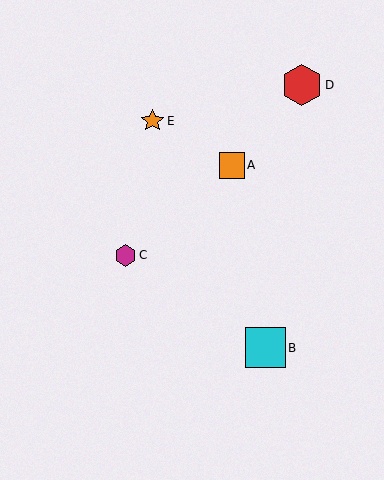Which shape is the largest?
The red hexagon (labeled D) is the largest.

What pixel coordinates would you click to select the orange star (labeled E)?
Click at (153, 121) to select the orange star E.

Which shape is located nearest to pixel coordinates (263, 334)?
The cyan square (labeled B) at (266, 348) is nearest to that location.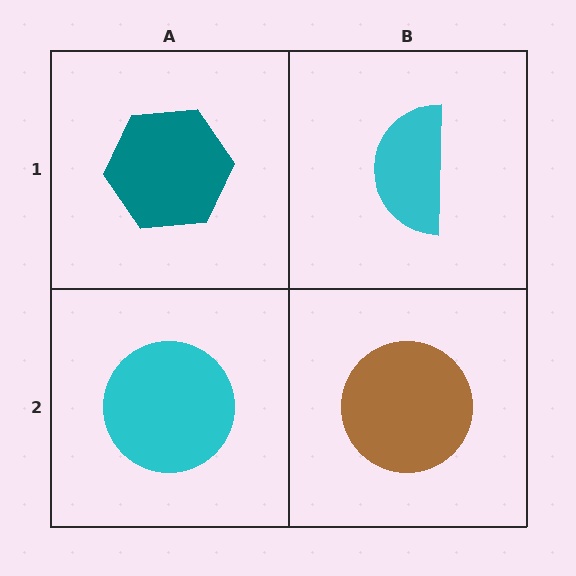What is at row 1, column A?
A teal hexagon.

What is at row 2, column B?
A brown circle.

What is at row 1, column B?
A cyan semicircle.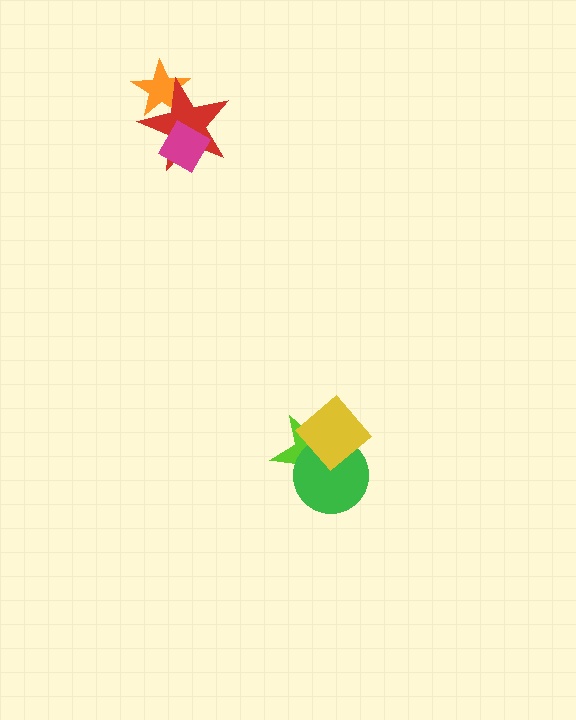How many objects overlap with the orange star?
1 object overlaps with the orange star.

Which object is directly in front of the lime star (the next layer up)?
The green circle is directly in front of the lime star.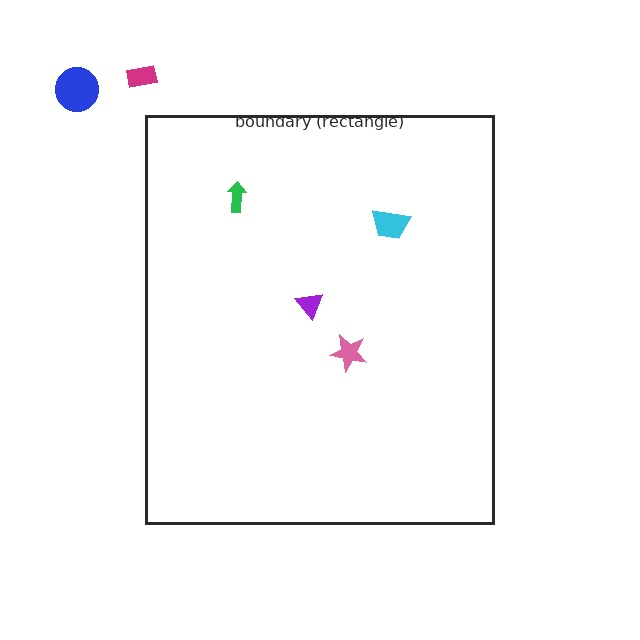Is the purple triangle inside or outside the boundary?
Inside.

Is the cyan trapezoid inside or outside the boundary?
Inside.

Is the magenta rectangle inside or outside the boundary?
Outside.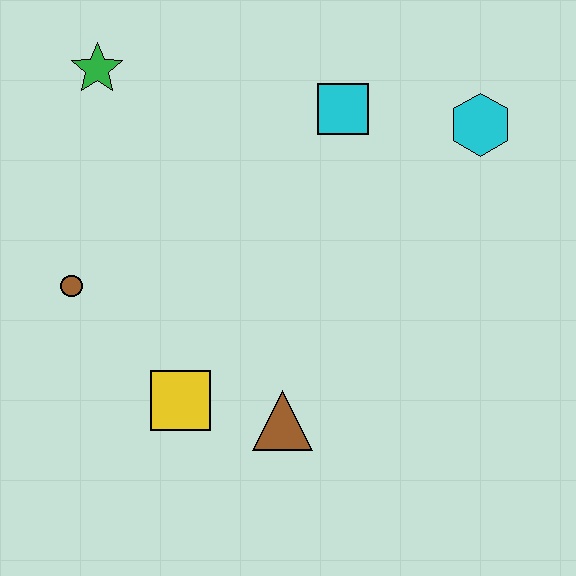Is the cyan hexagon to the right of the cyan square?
Yes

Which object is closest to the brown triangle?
The yellow square is closest to the brown triangle.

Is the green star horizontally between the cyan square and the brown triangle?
No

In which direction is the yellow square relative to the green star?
The yellow square is below the green star.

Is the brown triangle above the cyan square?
No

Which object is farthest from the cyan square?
The yellow square is farthest from the cyan square.